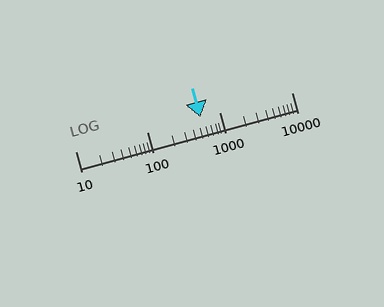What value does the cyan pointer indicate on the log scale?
The pointer indicates approximately 540.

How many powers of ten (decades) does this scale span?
The scale spans 3 decades, from 10 to 10000.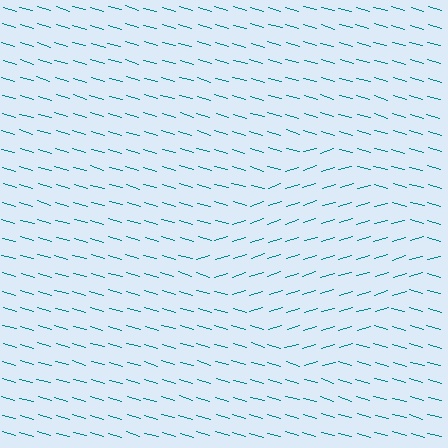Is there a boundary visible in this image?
Yes, there is a texture boundary formed by a change in line orientation.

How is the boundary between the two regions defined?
The boundary is defined purely by a change in line orientation (approximately 33 degrees difference). All lines are the same color and thickness.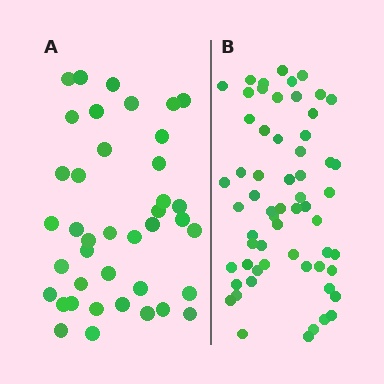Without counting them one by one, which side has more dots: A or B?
Region B (the right region) has more dots.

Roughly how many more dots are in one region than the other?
Region B has approximately 20 more dots than region A.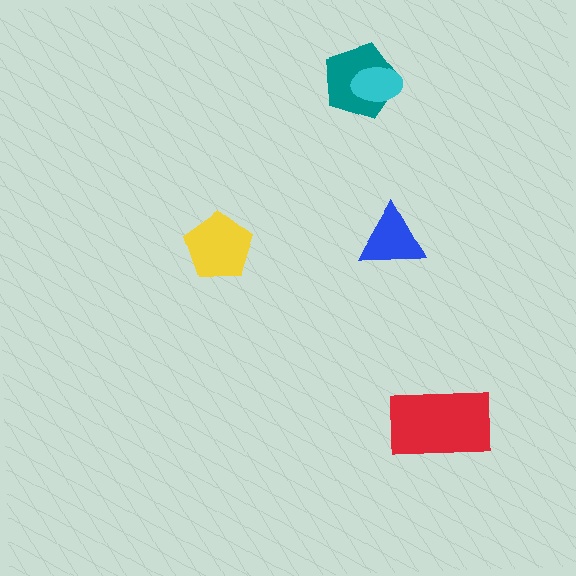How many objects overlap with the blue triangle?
0 objects overlap with the blue triangle.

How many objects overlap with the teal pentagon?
1 object overlaps with the teal pentagon.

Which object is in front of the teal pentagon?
The cyan ellipse is in front of the teal pentagon.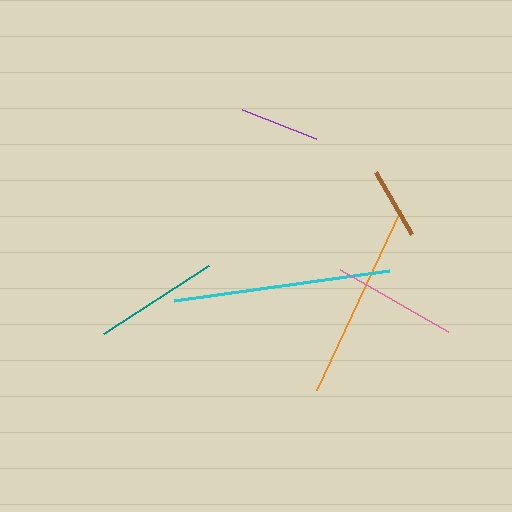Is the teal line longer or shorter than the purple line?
The teal line is longer than the purple line.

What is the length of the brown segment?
The brown segment is approximately 71 pixels long.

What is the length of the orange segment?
The orange segment is approximately 198 pixels long.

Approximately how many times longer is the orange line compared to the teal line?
The orange line is approximately 1.6 times the length of the teal line.